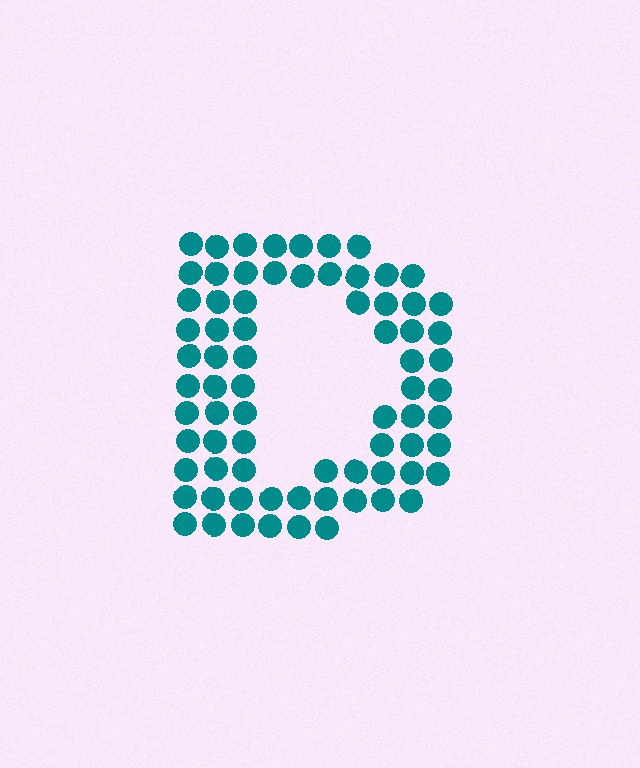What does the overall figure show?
The overall figure shows the letter D.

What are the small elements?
The small elements are circles.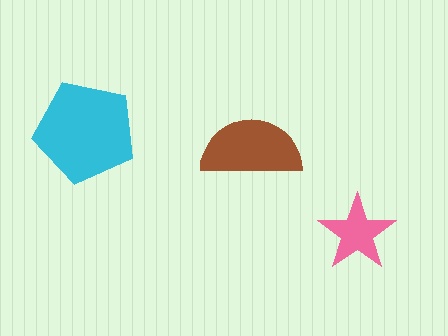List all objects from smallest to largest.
The pink star, the brown semicircle, the cyan pentagon.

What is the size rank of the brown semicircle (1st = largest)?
2nd.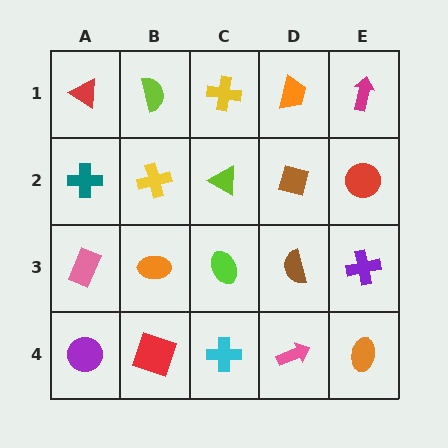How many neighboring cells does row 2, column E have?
3.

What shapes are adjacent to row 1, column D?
A brown diamond (row 2, column D), a yellow cross (row 1, column C), a magenta arrow (row 1, column E).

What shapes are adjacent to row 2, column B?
A lime semicircle (row 1, column B), an orange ellipse (row 3, column B), a teal cross (row 2, column A), a lime triangle (row 2, column C).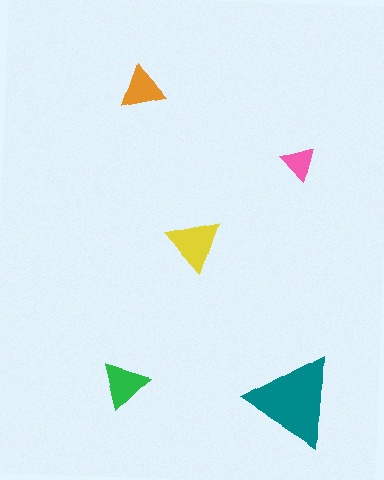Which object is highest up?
The orange triangle is topmost.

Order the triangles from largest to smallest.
the teal one, the yellow one, the green one, the orange one, the pink one.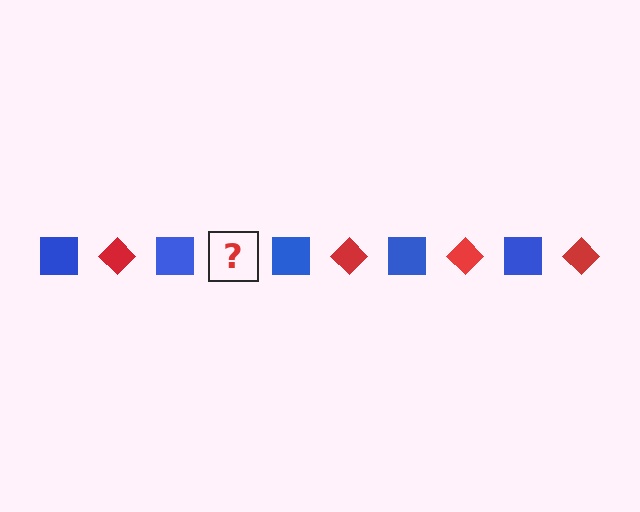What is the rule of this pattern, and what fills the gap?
The rule is that the pattern alternates between blue square and red diamond. The gap should be filled with a red diamond.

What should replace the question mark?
The question mark should be replaced with a red diamond.